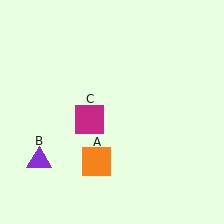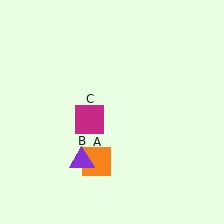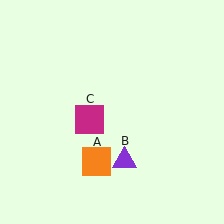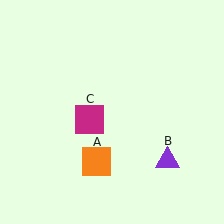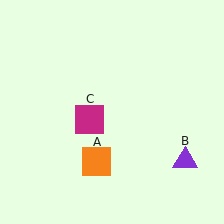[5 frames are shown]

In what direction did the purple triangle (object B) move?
The purple triangle (object B) moved right.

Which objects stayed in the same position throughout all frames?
Orange square (object A) and magenta square (object C) remained stationary.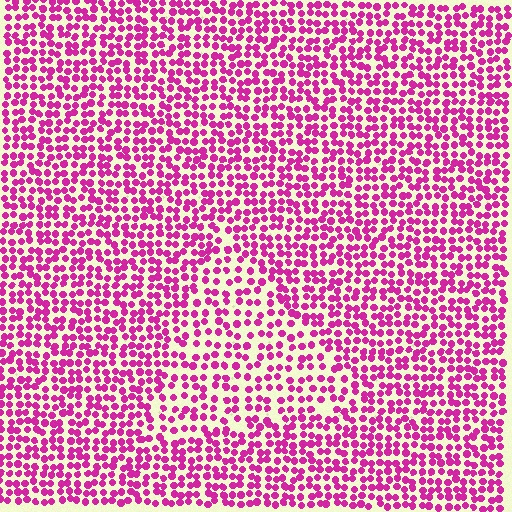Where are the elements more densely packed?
The elements are more densely packed outside the triangle boundary.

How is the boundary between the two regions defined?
The boundary is defined by a change in element density (approximately 1.5x ratio). All elements are the same color, size, and shape.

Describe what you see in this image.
The image contains small magenta elements arranged at two different densities. A triangle-shaped region is visible where the elements are less densely packed than the surrounding area.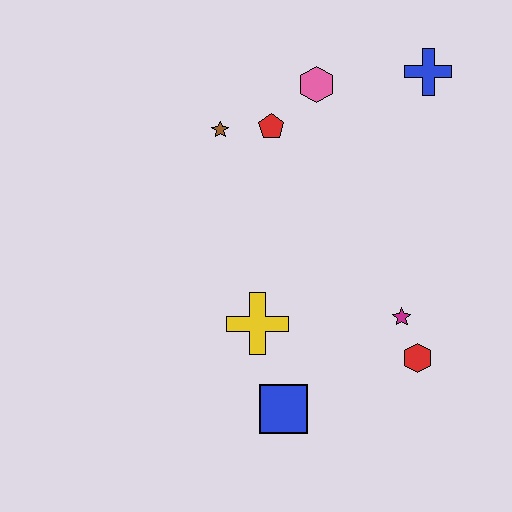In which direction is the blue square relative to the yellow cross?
The blue square is below the yellow cross.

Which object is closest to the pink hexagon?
The red pentagon is closest to the pink hexagon.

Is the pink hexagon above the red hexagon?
Yes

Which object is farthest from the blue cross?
The blue square is farthest from the blue cross.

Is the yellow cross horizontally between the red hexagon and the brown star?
Yes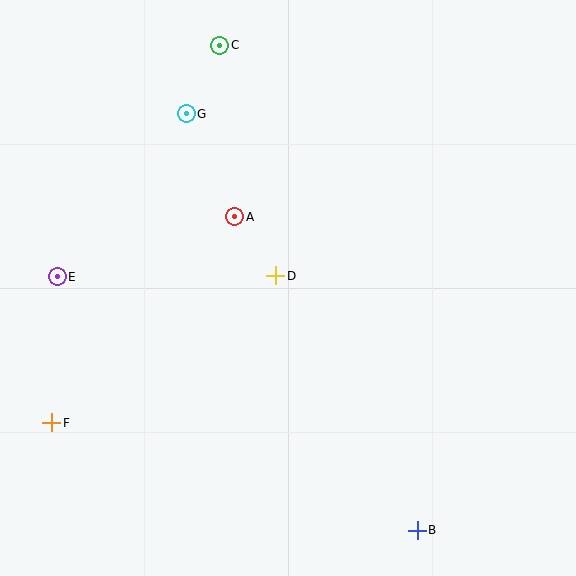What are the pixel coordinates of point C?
Point C is at (220, 45).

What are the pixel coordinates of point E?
Point E is at (57, 277).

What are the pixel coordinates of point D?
Point D is at (276, 276).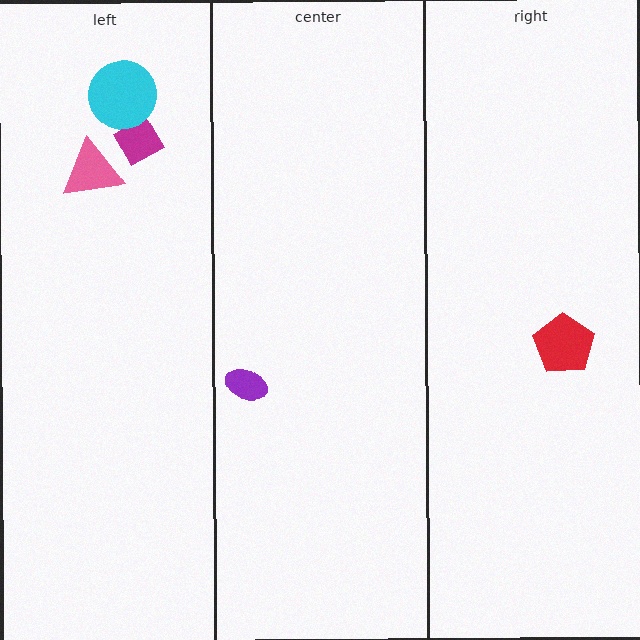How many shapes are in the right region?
1.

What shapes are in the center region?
The purple ellipse.